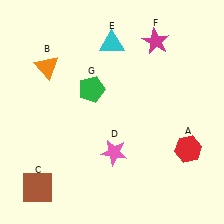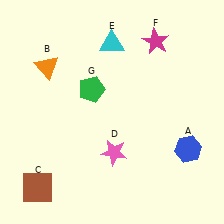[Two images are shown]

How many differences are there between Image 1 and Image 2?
There is 1 difference between the two images.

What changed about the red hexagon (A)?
In Image 1, A is red. In Image 2, it changed to blue.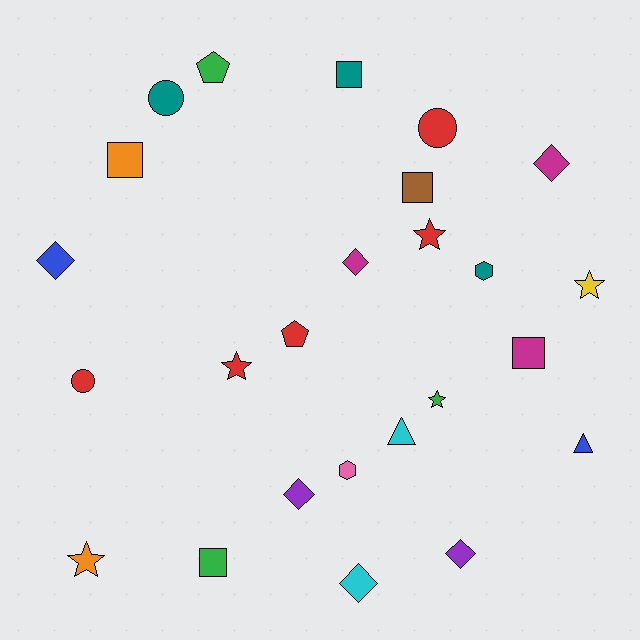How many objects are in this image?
There are 25 objects.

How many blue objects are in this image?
There are 2 blue objects.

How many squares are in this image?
There are 5 squares.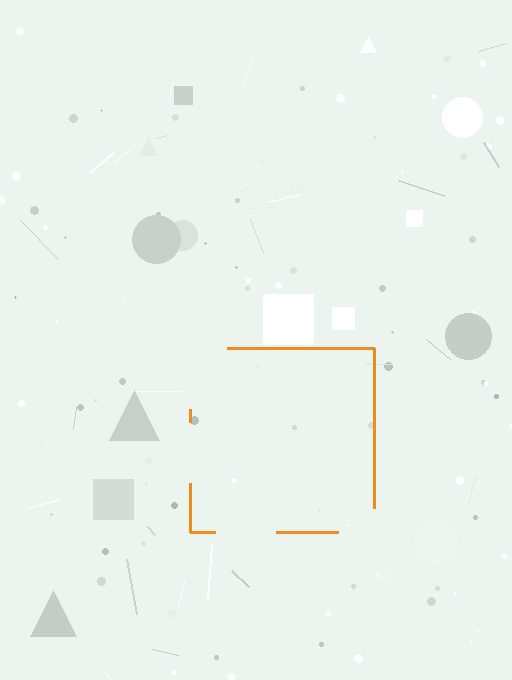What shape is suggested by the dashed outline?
The dashed outline suggests a square.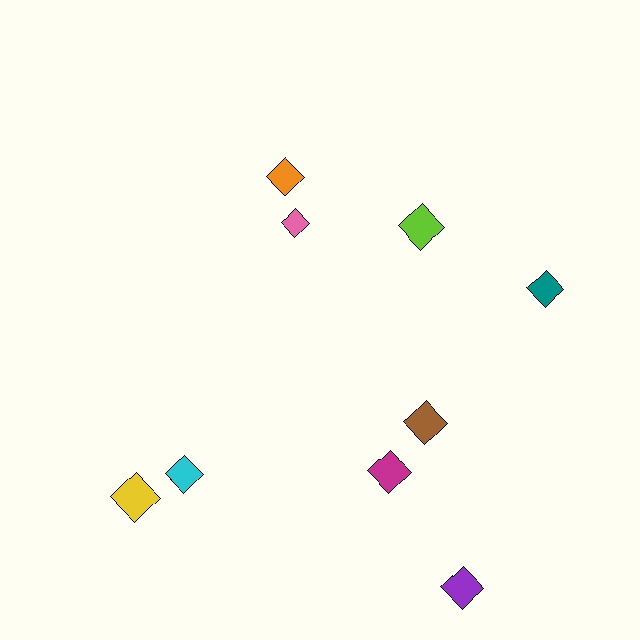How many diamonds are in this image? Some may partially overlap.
There are 9 diamonds.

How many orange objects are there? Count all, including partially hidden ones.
There is 1 orange object.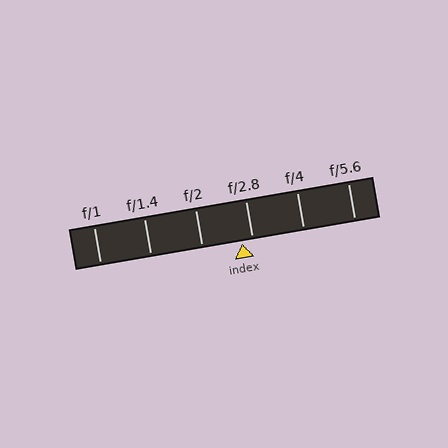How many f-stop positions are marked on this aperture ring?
There are 6 f-stop positions marked.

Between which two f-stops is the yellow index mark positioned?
The index mark is between f/2 and f/2.8.